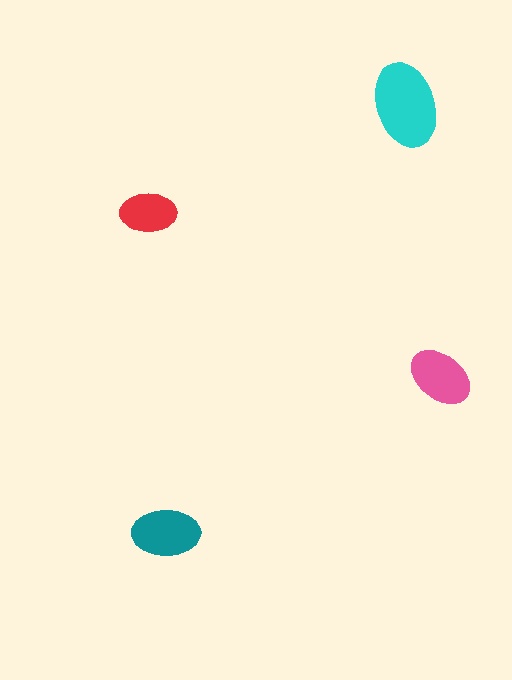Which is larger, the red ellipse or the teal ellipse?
The teal one.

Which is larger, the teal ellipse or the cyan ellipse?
The cyan one.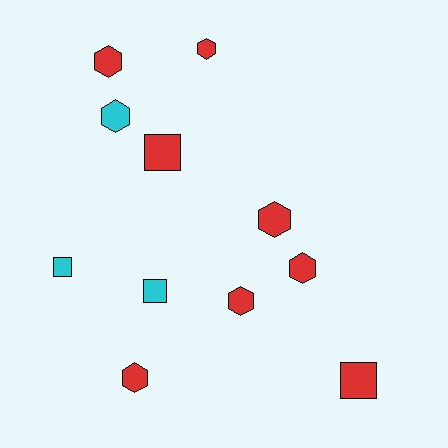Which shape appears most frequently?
Hexagon, with 7 objects.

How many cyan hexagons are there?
There is 1 cyan hexagon.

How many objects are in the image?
There are 11 objects.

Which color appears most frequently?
Red, with 8 objects.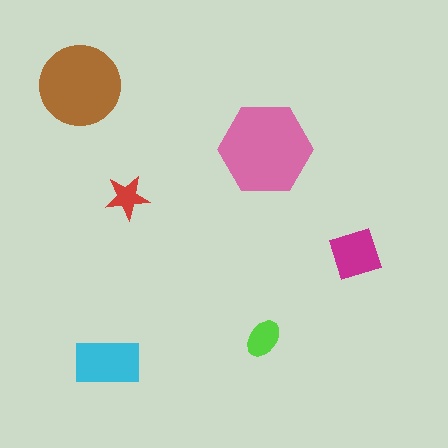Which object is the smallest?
The red star.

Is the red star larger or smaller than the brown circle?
Smaller.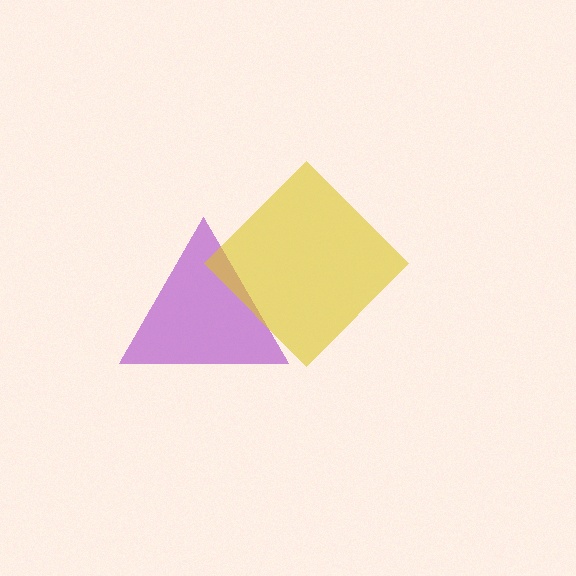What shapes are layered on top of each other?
The layered shapes are: a purple triangle, a yellow diamond.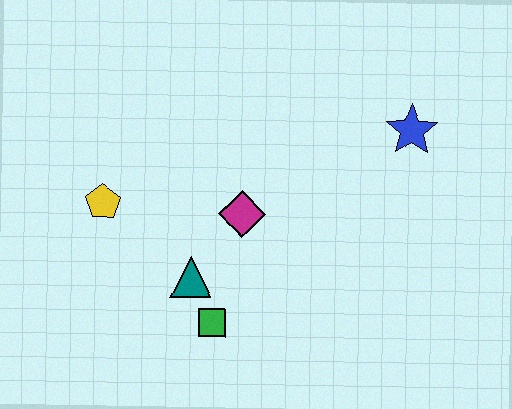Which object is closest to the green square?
The teal triangle is closest to the green square.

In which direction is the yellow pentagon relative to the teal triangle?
The yellow pentagon is to the left of the teal triangle.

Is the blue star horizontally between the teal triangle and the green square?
No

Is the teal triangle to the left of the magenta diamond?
Yes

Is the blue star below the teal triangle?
No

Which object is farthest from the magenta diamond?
The blue star is farthest from the magenta diamond.